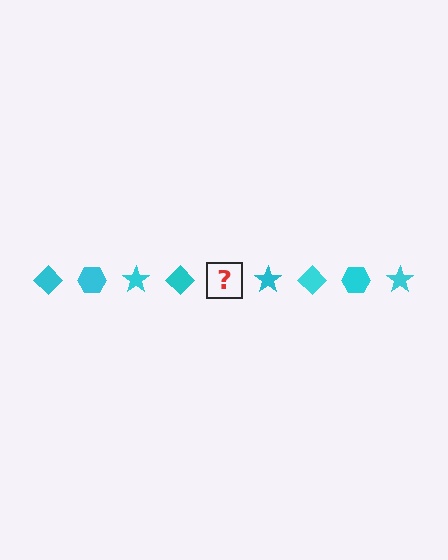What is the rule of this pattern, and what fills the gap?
The rule is that the pattern cycles through diamond, hexagon, star shapes in cyan. The gap should be filled with a cyan hexagon.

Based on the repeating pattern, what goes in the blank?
The blank should be a cyan hexagon.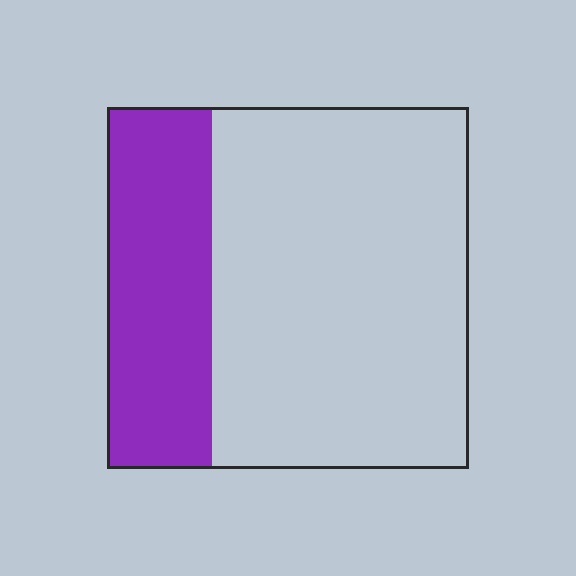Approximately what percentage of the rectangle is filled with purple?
Approximately 30%.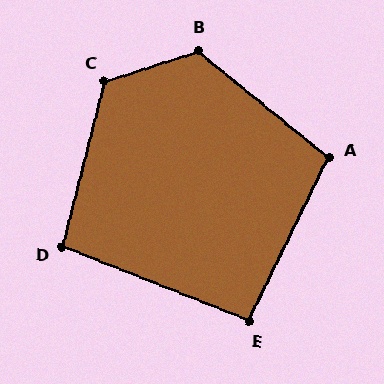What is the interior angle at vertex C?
Approximately 122 degrees (obtuse).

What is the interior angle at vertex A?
Approximately 103 degrees (obtuse).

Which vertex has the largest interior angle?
B, at approximately 123 degrees.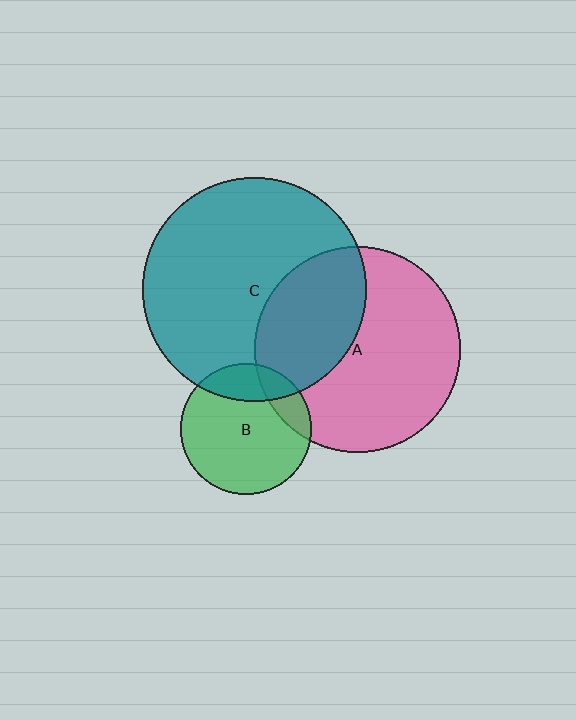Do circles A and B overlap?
Yes.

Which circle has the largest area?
Circle C (teal).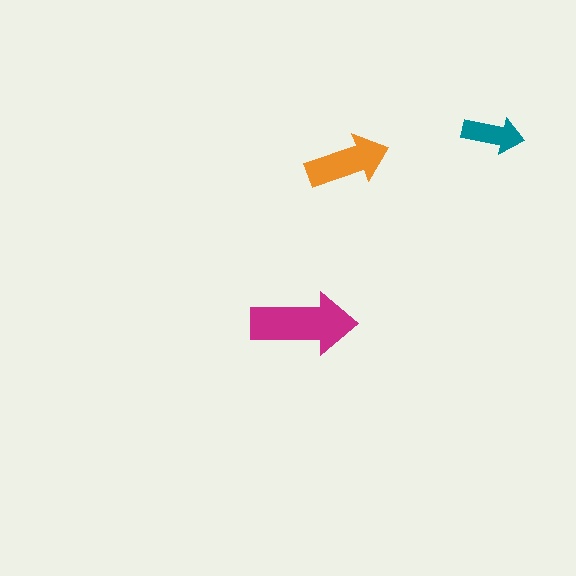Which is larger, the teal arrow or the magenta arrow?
The magenta one.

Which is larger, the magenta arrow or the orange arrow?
The magenta one.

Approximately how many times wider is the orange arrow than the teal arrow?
About 1.5 times wider.